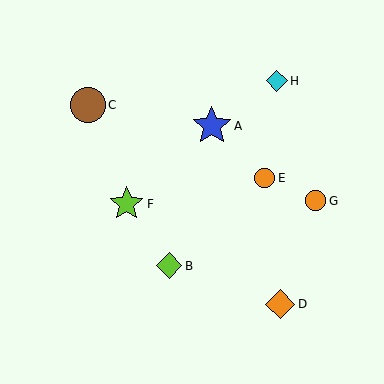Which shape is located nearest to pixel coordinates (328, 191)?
The orange circle (labeled G) at (316, 201) is nearest to that location.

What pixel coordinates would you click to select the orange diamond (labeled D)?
Click at (280, 304) to select the orange diamond D.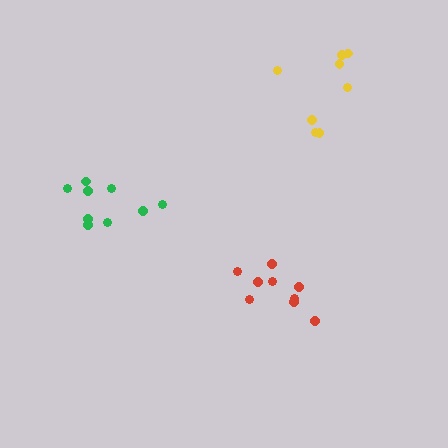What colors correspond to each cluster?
The clusters are colored: yellow, red, green.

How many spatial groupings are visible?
There are 3 spatial groupings.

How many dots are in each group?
Group 1: 8 dots, Group 2: 9 dots, Group 3: 9 dots (26 total).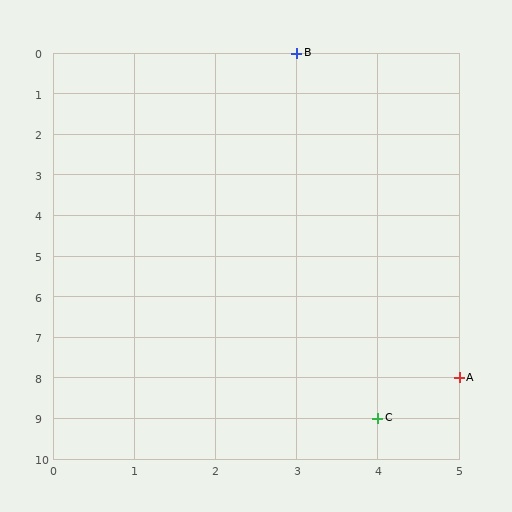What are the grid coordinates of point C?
Point C is at grid coordinates (4, 9).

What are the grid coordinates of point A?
Point A is at grid coordinates (5, 8).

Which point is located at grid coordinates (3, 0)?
Point B is at (3, 0).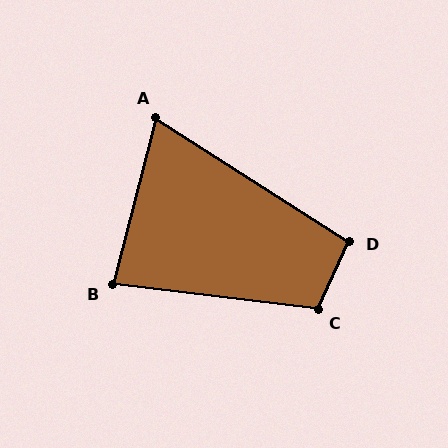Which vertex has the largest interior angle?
C, at approximately 108 degrees.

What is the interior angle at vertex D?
Approximately 98 degrees (obtuse).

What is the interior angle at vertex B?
Approximately 82 degrees (acute).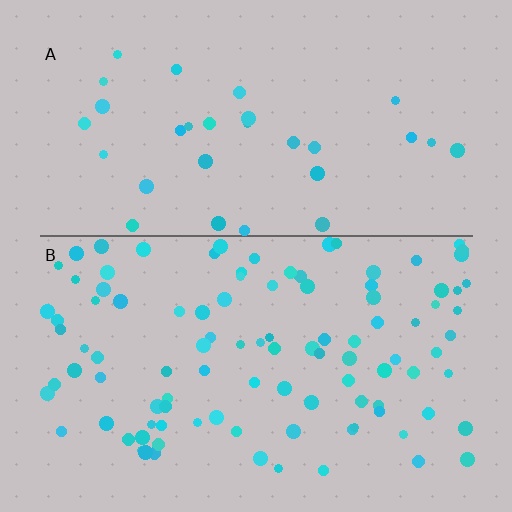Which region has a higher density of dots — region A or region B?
B (the bottom).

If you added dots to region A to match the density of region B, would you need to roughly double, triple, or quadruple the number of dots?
Approximately triple.